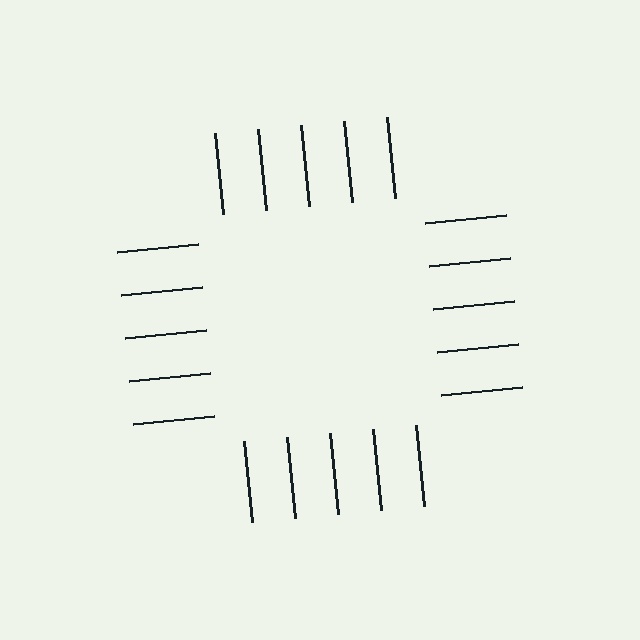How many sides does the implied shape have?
4 sides — the line-ends trace a square.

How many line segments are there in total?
20 — 5 along each of the 4 edges.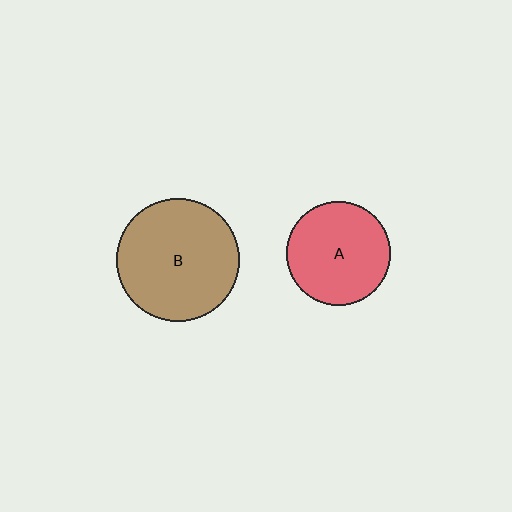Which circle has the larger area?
Circle B (brown).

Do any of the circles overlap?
No, none of the circles overlap.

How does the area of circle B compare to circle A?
Approximately 1.4 times.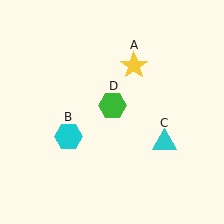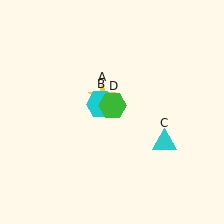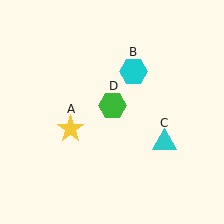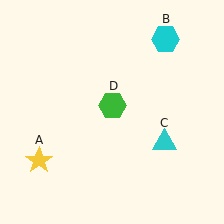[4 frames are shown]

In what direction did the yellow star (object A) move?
The yellow star (object A) moved down and to the left.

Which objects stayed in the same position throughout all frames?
Cyan triangle (object C) and green hexagon (object D) remained stationary.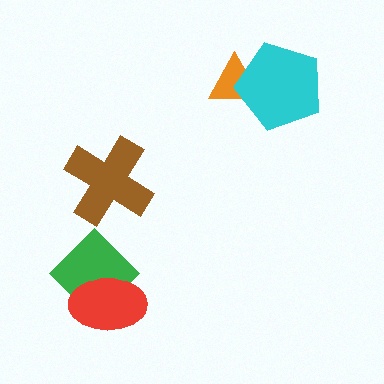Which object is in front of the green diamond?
The red ellipse is in front of the green diamond.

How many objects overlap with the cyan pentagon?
1 object overlaps with the cyan pentagon.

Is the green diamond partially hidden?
Yes, it is partially covered by another shape.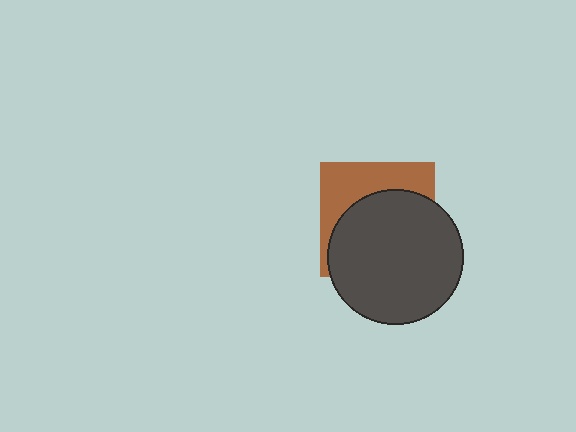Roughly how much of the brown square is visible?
A small part of it is visible (roughly 38%).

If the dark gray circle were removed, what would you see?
You would see the complete brown square.